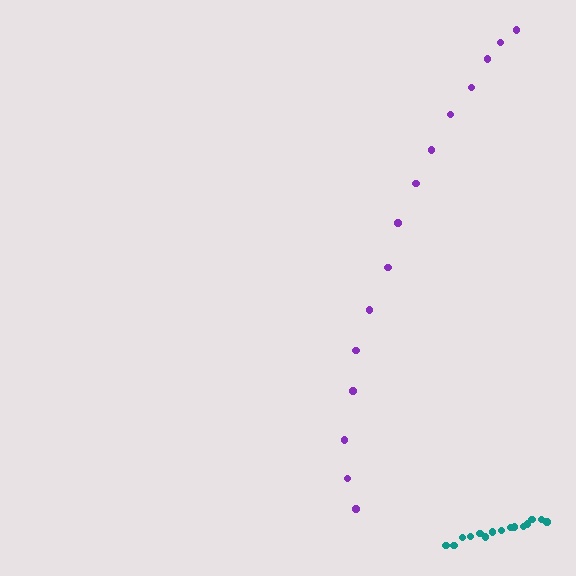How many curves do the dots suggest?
There are 2 distinct paths.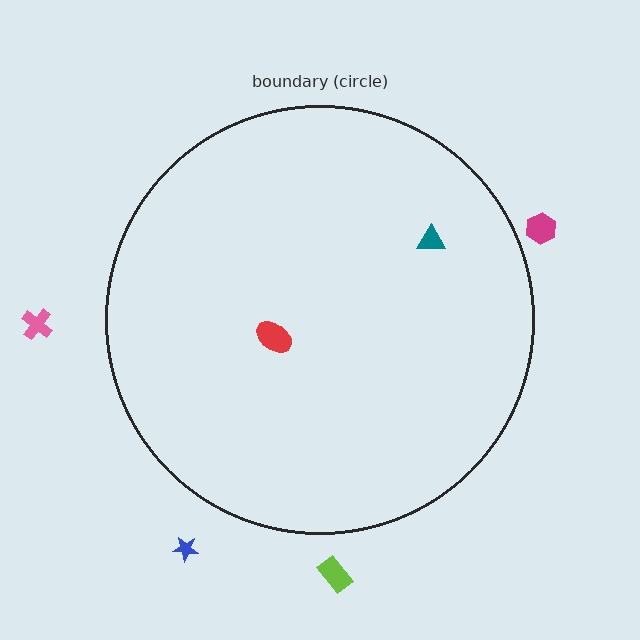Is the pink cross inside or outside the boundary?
Outside.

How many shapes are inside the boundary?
2 inside, 4 outside.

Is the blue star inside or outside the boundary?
Outside.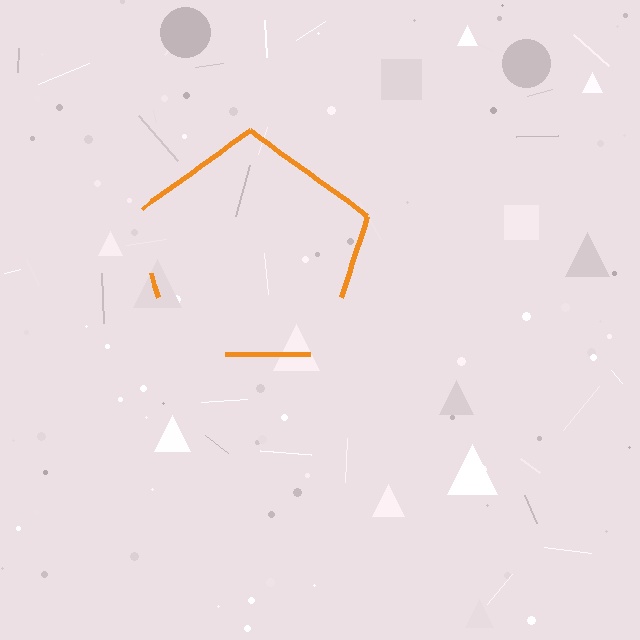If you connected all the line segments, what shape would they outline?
They would outline a pentagon.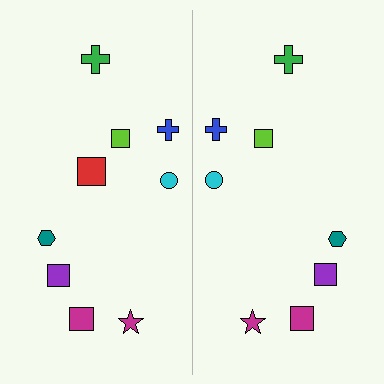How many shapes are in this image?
There are 17 shapes in this image.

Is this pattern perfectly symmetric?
No, the pattern is not perfectly symmetric. A red square is missing from the right side.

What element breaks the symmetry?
A red square is missing from the right side.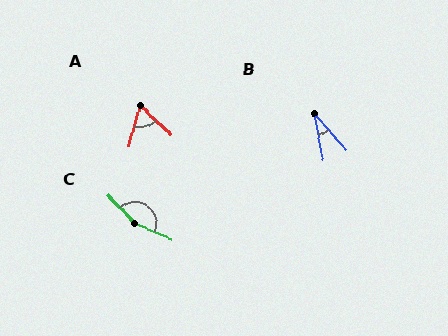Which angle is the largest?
C, at approximately 157 degrees.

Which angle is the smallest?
B, at approximately 32 degrees.